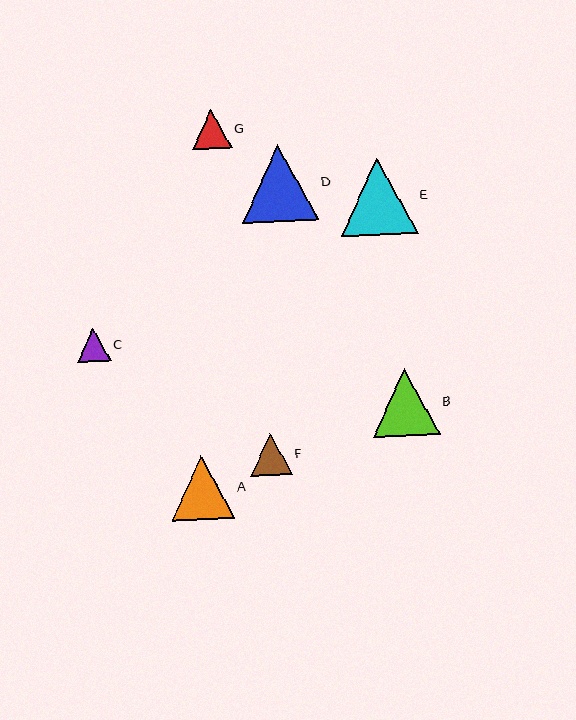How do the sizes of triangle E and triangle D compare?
Triangle E and triangle D are approximately the same size.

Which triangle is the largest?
Triangle E is the largest with a size of approximately 77 pixels.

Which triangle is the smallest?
Triangle C is the smallest with a size of approximately 34 pixels.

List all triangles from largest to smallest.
From largest to smallest: E, D, B, A, F, G, C.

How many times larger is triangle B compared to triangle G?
Triangle B is approximately 1.7 times the size of triangle G.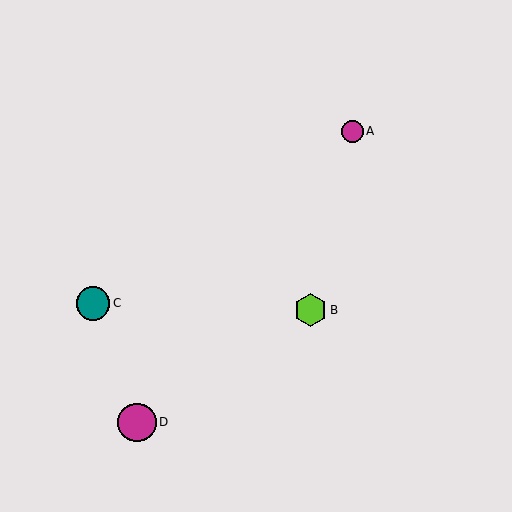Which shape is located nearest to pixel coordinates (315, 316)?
The lime hexagon (labeled B) at (311, 310) is nearest to that location.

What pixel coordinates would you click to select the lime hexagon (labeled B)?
Click at (311, 310) to select the lime hexagon B.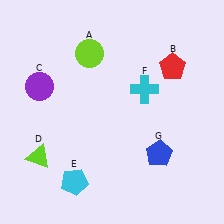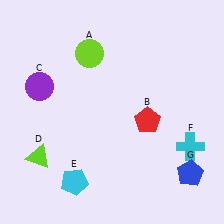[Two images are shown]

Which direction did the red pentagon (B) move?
The red pentagon (B) moved down.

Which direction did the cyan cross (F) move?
The cyan cross (F) moved down.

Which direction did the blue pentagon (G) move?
The blue pentagon (G) moved right.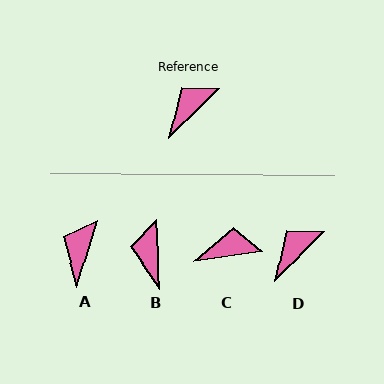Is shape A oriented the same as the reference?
No, it is off by about 28 degrees.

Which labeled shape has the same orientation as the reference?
D.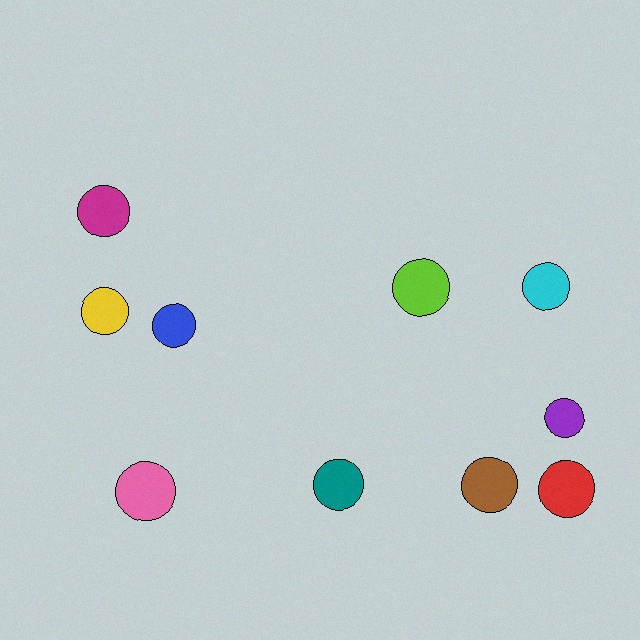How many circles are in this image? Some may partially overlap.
There are 10 circles.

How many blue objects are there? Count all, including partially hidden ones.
There is 1 blue object.